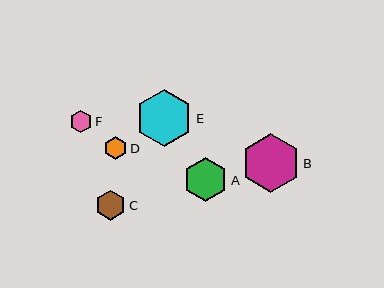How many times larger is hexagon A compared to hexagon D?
Hexagon A is approximately 2.0 times the size of hexagon D.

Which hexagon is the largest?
Hexagon B is the largest with a size of approximately 59 pixels.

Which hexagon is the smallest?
Hexagon D is the smallest with a size of approximately 22 pixels.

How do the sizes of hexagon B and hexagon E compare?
Hexagon B and hexagon E are approximately the same size.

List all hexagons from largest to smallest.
From largest to smallest: B, E, A, C, F, D.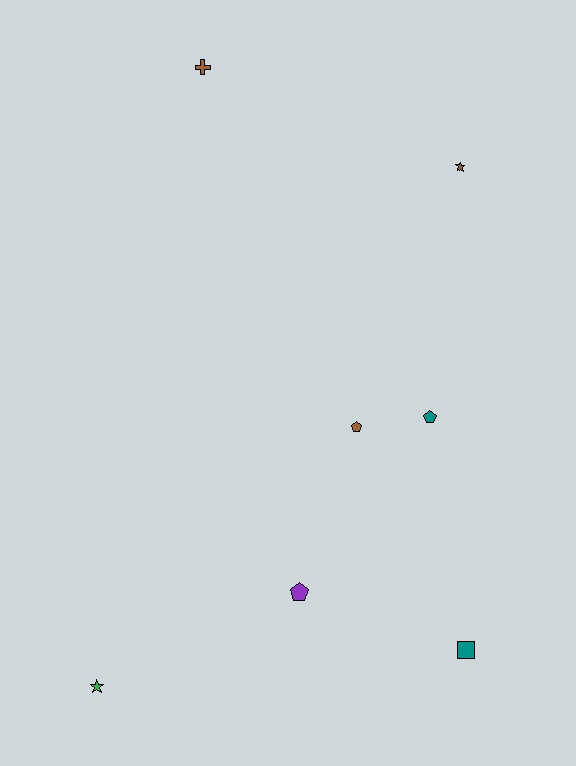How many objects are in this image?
There are 7 objects.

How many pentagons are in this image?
There are 3 pentagons.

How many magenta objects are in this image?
There are no magenta objects.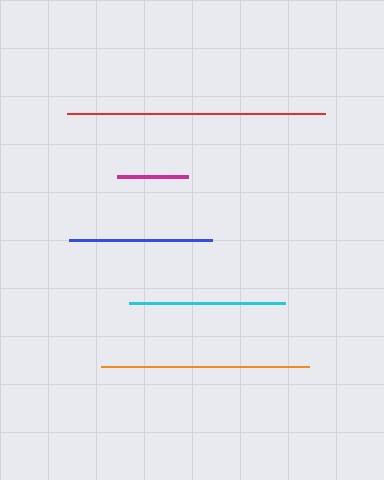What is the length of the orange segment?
The orange segment is approximately 207 pixels long.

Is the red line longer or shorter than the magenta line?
The red line is longer than the magenta line.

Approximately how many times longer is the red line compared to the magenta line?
The red line is approximately 3.7 times the length of the magenta line.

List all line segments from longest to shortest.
From longest to shortest: red, orange, cyan, blue, magenta.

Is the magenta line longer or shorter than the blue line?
The blue line is longer than the magenta line.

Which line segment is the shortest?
The magenta line is the shortest at approximately 71 pixels.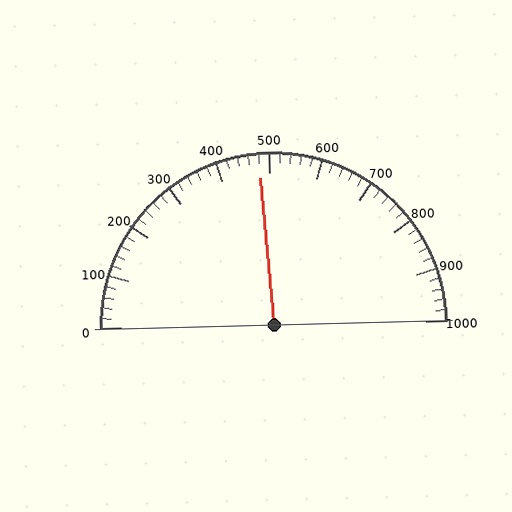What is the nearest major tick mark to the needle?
The nearest major tick mark is 500.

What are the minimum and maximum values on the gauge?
The gauge ranges from 0 to 1000.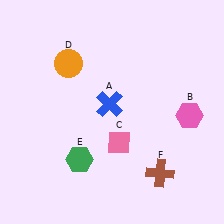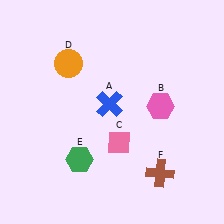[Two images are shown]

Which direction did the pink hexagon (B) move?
The pink hexagon (B) moved left.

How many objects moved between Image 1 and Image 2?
1 object moved between the two images.